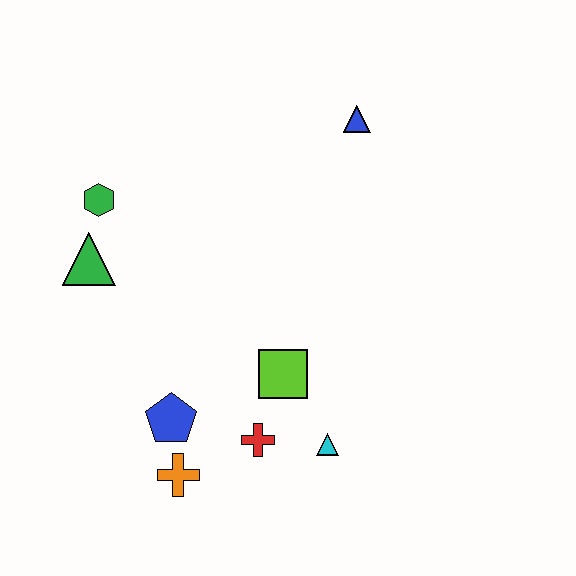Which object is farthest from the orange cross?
The blue triangle is farthest from the orange cross.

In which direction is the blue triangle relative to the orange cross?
The blue triangle is above the orange cross.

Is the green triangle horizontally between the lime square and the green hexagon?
No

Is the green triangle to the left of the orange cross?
Yes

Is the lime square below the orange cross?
No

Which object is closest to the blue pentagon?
The orange cross is closest to the blue pentagon.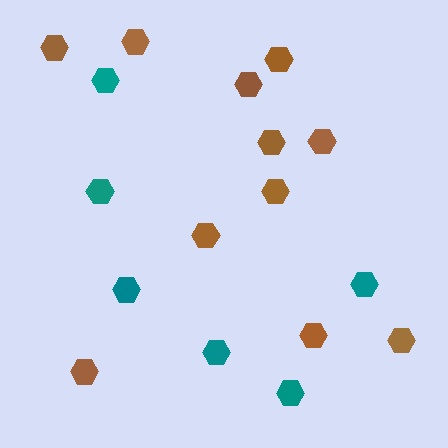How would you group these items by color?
There are 2 groups: one group of teal hexagons (6) and one group of brown hexagons (11).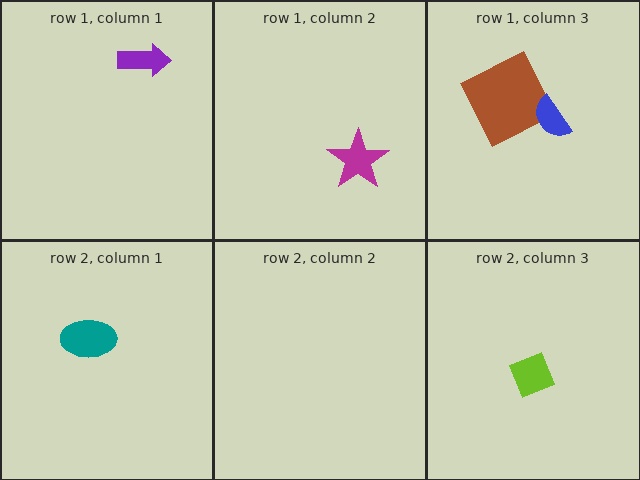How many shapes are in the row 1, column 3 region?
2.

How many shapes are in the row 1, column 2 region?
1.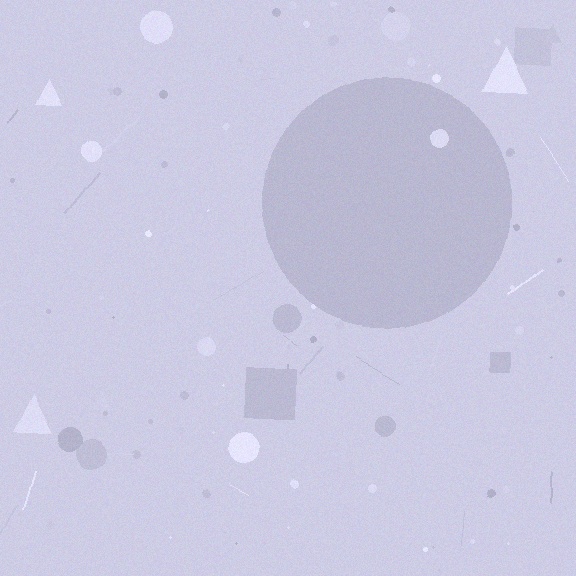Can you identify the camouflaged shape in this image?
The camouflaged shape is a circle.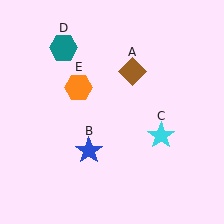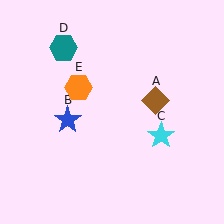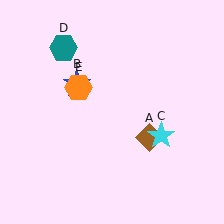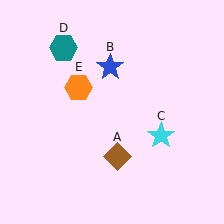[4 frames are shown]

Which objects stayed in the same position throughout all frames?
Cyan star (object C) and teal hexagon (object D) and orange hexagon (object E) remained stationary.